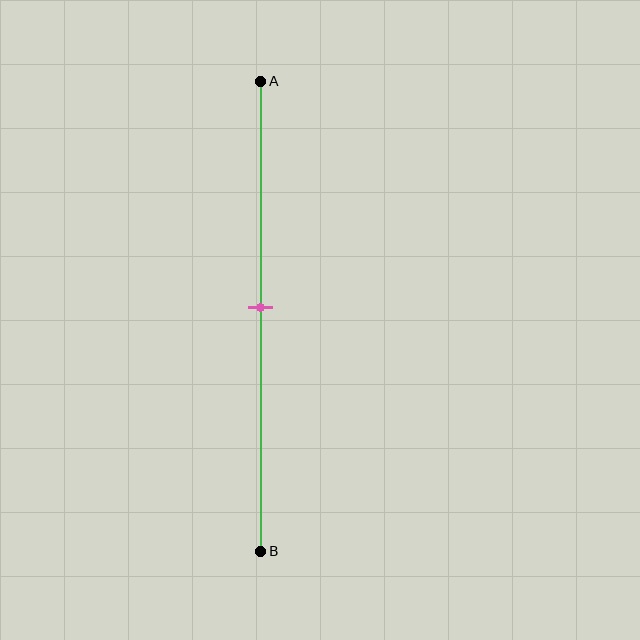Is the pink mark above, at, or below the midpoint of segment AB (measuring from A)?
The pink mark is approximately at the midpoint of segment AB.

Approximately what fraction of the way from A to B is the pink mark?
The pink mark is approximately 50% of the way from A to B.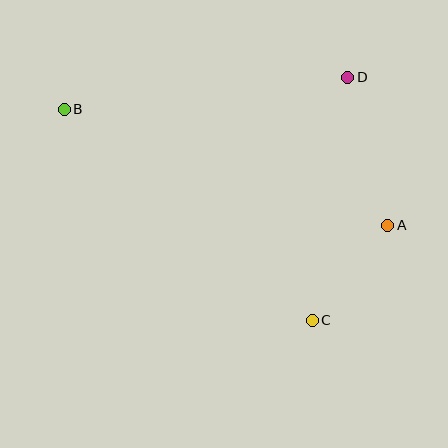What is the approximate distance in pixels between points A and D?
The distance between A and D is approximately 153 pixels.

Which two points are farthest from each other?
Points A and B are farthest from each other.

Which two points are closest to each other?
Points A and C are closest to each other.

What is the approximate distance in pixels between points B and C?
The distance between B and C is approximately 325 pixels.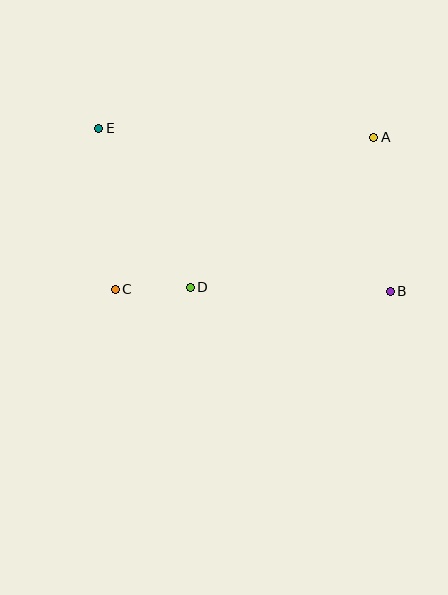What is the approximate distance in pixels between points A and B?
The distance between A and B is approximately 155 pixels.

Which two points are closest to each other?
Points C and D are closest to each other.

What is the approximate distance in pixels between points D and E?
The distance between D and E is approximately 184 pixels.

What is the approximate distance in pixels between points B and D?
The distance between B and D is approximately 200 pixels.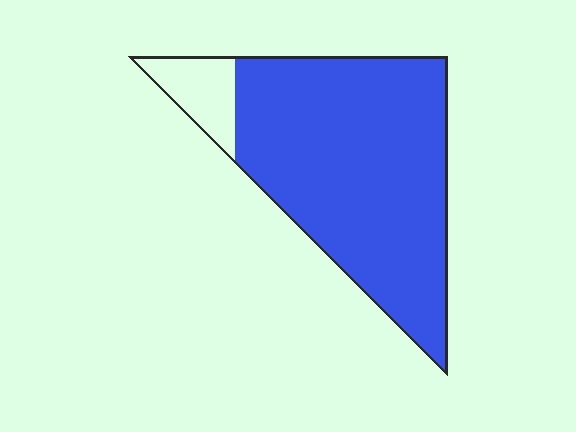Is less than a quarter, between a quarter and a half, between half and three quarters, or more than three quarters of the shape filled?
More than three quarters.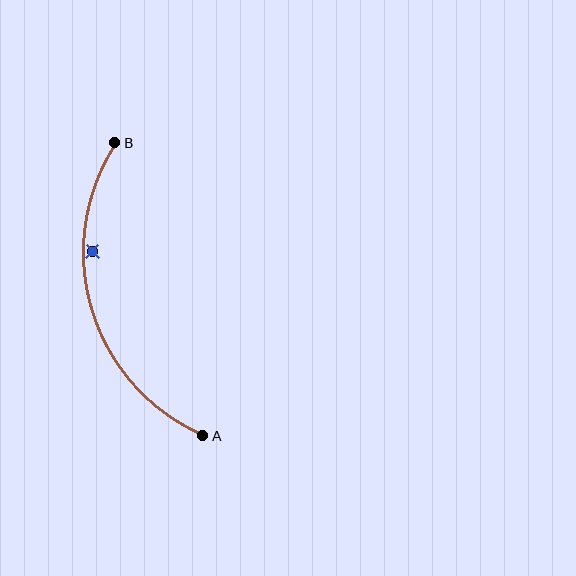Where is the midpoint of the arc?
The arc midpoint is the point on the curve farthest from the straight line joining A and B. It sits to the left of that line.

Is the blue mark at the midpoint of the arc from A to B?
No — the blue mark does not lie on the arc at all. It sits slightly inside the curve.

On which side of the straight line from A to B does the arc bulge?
The arc bulges to the left of the straight line connecting A and B.